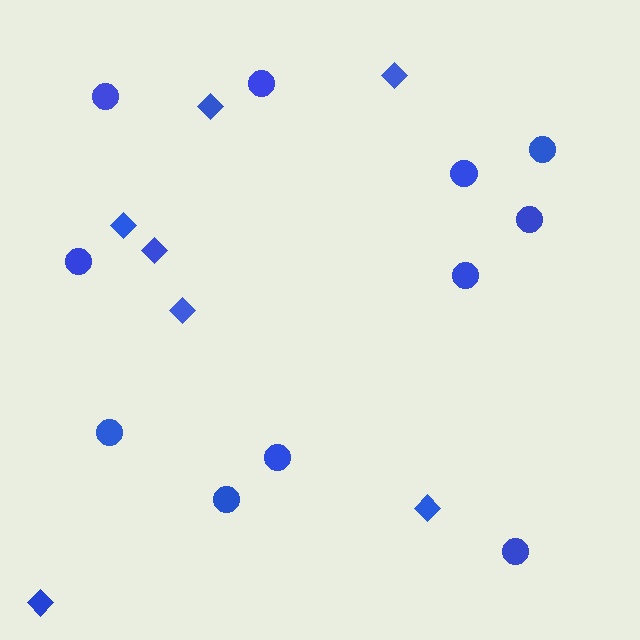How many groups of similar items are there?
There are 2 groups: one group of circles (11) and one group of diamonds (7).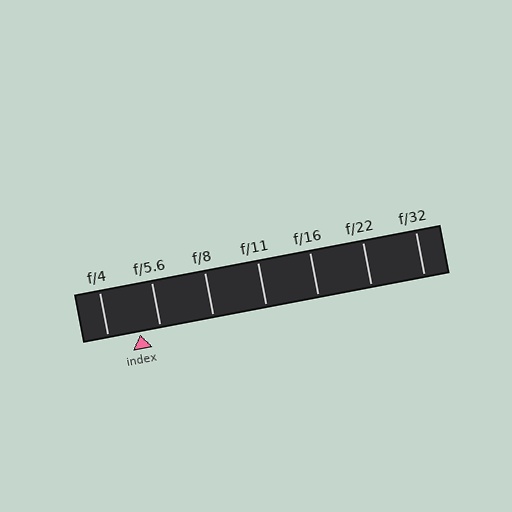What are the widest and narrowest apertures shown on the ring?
The widest aperture shown is f/4 and the narrowest is f/32.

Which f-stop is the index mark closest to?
The index mark is closest to f/5.6.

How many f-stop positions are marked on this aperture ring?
There are 7 f-stop positions marked.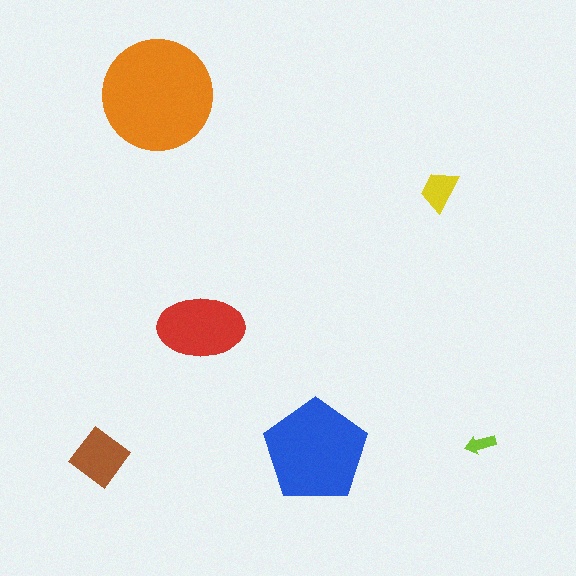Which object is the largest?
The orange circle.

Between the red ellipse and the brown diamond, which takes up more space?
The red ellipse.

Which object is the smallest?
The lime arrow.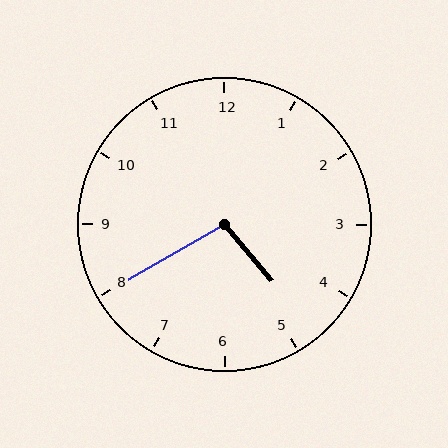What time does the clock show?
4:40.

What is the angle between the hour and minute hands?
Approximately 100 degrees.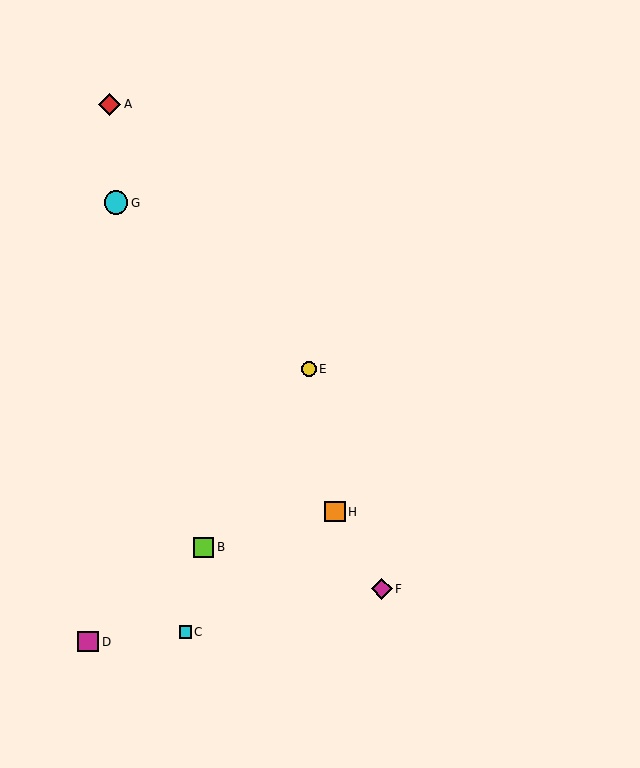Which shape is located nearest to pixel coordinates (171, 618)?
The cyan square (labeled C) at (185, 632) is nearest to that location.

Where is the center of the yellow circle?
The center of the yellow circle is at (309, 369).